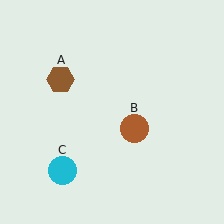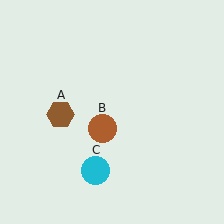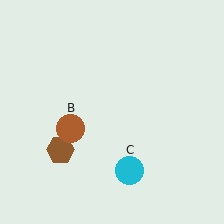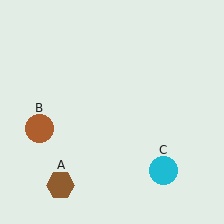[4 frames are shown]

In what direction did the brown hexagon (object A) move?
The brown hexagon (object A) moved down.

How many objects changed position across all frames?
3 objects changed position: brown hexagon (object A), brown circle (object B), cyan circle (object C).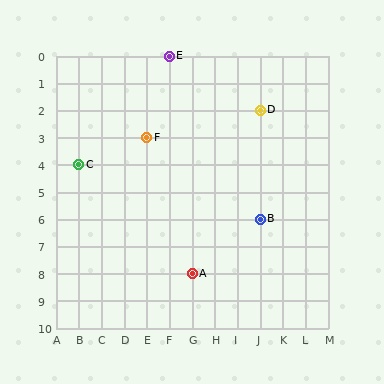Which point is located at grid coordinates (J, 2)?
Point D is at (J, 2).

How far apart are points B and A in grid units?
Points B and A are 3 columns and 2 rows apart (about 3.6 grid units diagonally).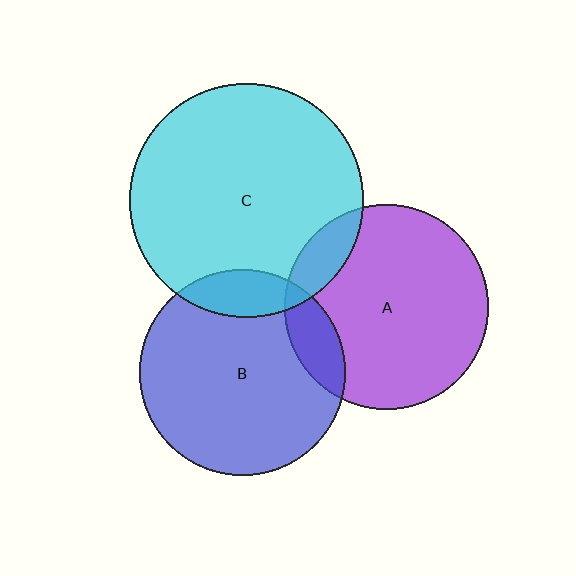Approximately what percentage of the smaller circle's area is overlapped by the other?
Approximately 15%.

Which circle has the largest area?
Circle C (cyan).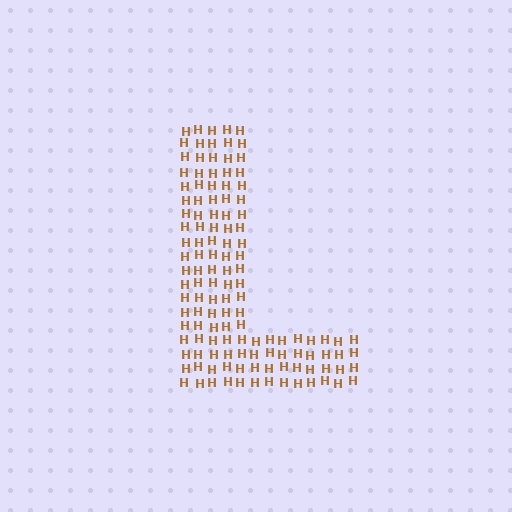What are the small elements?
The small elements are letter H's.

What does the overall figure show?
The overall figure shows the letter L.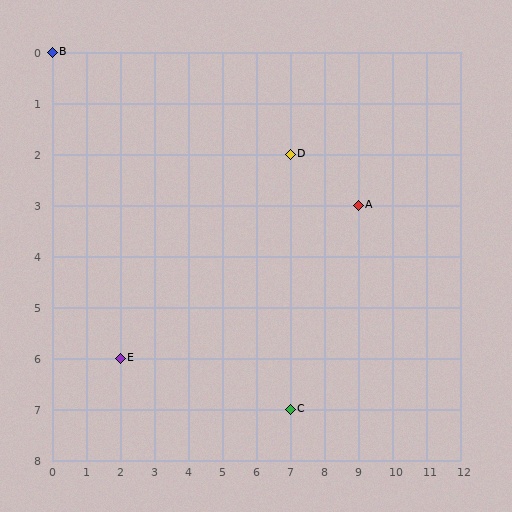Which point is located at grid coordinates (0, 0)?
Point B is at (0, 0).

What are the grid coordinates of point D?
Point D is at grid coordinates (7, 2).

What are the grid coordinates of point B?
Point B is at grid coordinates (0, 0).